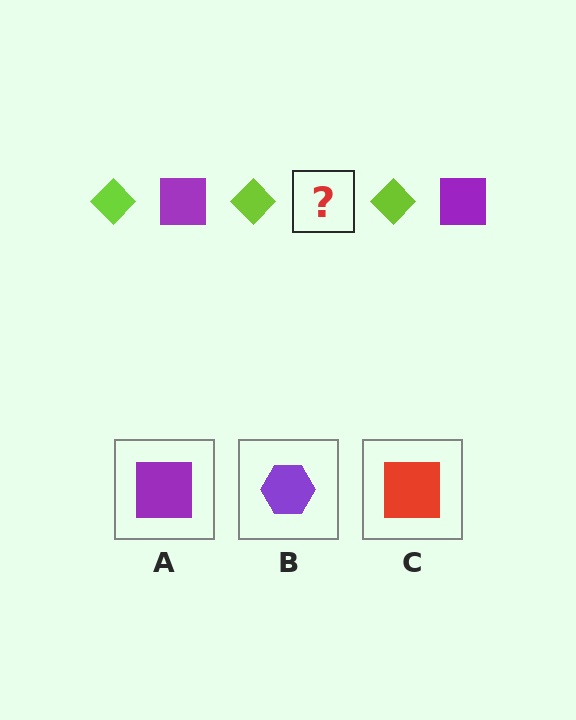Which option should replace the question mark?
Option A.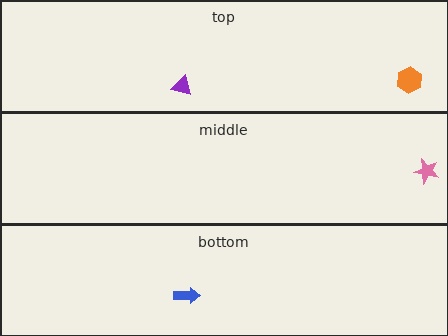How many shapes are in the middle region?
1.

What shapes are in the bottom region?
The blue arrow.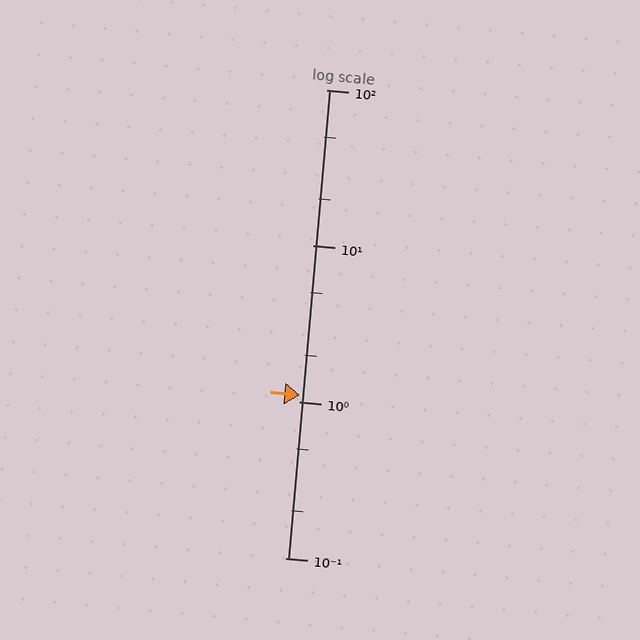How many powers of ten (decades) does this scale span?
The scale spans 3 decades, from 0.1 to 100.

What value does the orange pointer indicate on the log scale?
The pointer indicates approximately 1.1.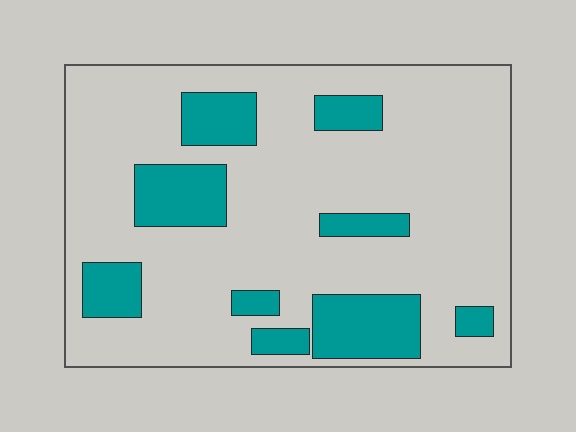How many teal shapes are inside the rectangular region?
9.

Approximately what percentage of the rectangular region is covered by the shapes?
Approximately 20%.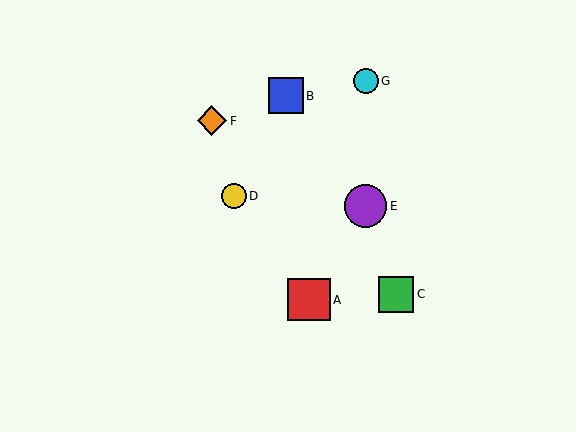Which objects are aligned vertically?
Objects E, G are aligned vertically.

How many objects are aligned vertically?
2 objects (E, G) are aligned vertically.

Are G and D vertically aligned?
No, G is at x≈366 and D is at x≈234.